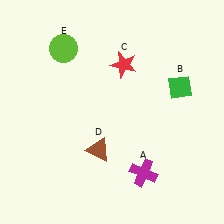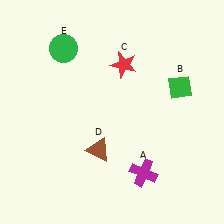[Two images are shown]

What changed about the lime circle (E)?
In Image 1, E is lime. In Image 2, it changed to green.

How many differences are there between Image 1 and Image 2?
There is 1 difference between the two images.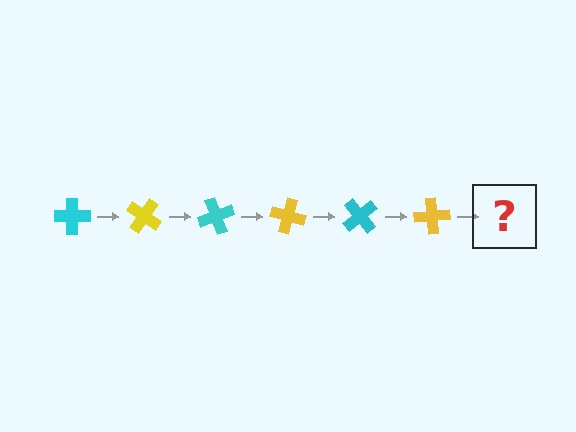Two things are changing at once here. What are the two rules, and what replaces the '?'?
The two rules are that it rotates 35 degrees each step and the color cycles through cyan and yellow. The '?' should be a cyan cross, rotated 210 degrees from the start.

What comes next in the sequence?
The next element should be a cyan cross, rotated 210 degrees from the start.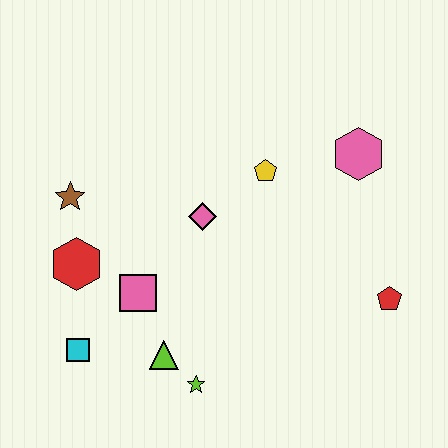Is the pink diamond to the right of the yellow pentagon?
No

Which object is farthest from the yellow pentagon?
The cyan square is farthest from the yellow pentagon.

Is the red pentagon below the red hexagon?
Yes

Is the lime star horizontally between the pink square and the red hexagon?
No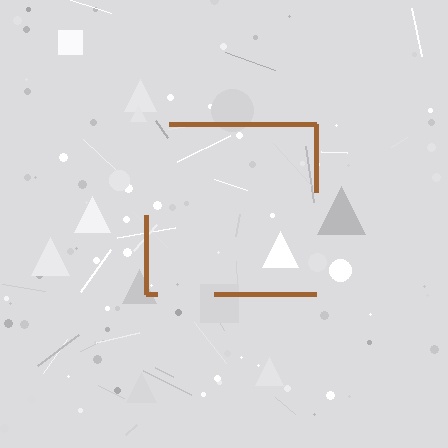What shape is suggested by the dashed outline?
The dashed outline suggests a square.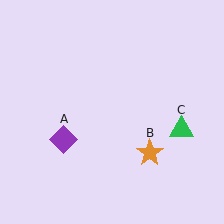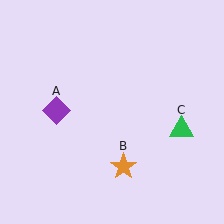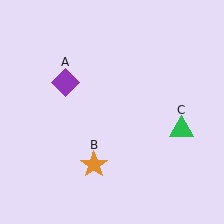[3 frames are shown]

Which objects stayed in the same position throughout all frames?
Green triangle (object C) remained stationary.